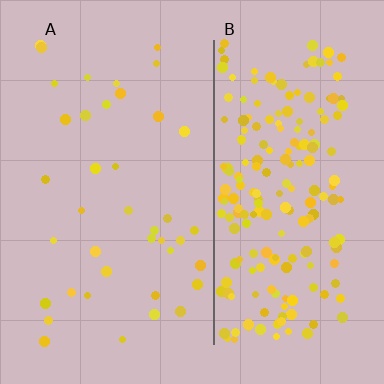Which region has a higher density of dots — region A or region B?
B (the right).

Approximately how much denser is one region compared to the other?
Approximately 5.3× — region B over region A.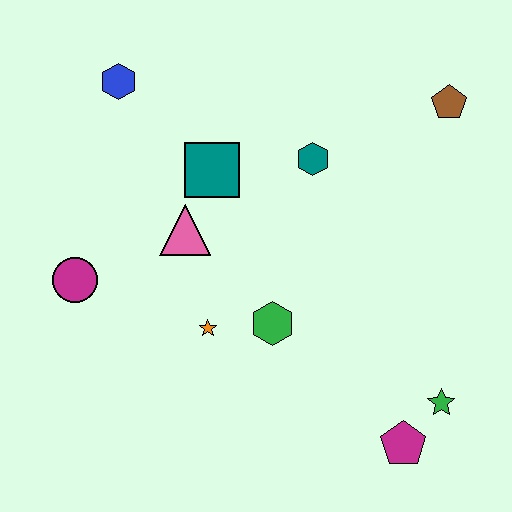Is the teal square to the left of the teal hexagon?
Yes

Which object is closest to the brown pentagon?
The teal hexagon is closest to the brown pentagon.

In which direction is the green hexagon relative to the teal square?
The green hexagon is below the teal square.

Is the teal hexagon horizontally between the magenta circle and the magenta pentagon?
Yes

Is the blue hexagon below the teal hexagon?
No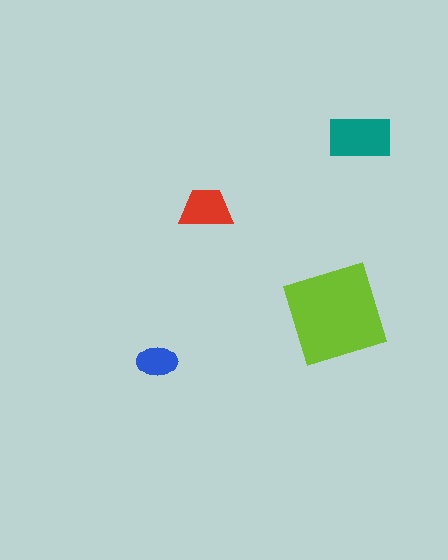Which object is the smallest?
The blue ellipse.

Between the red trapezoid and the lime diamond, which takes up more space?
The lime diamond.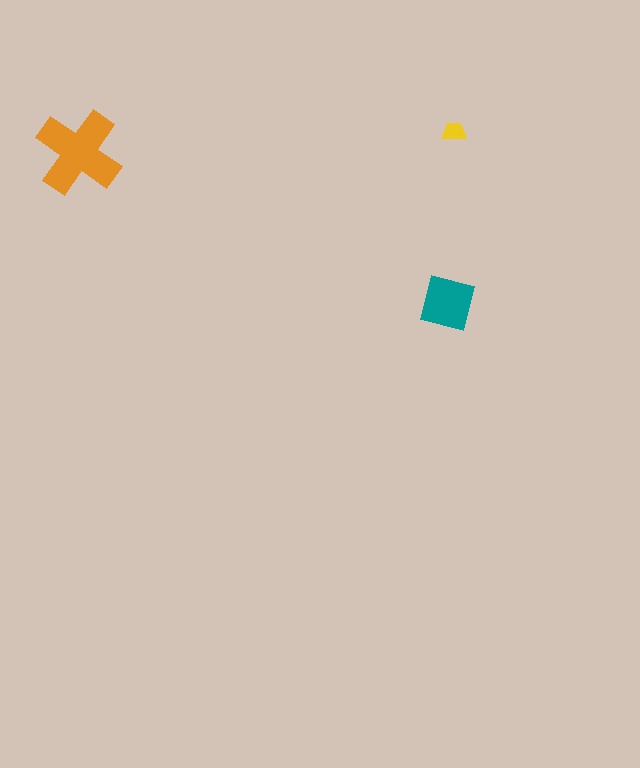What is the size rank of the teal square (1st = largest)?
2nd.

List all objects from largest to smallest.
The orange cross, the teal square, the yellow trapezoid.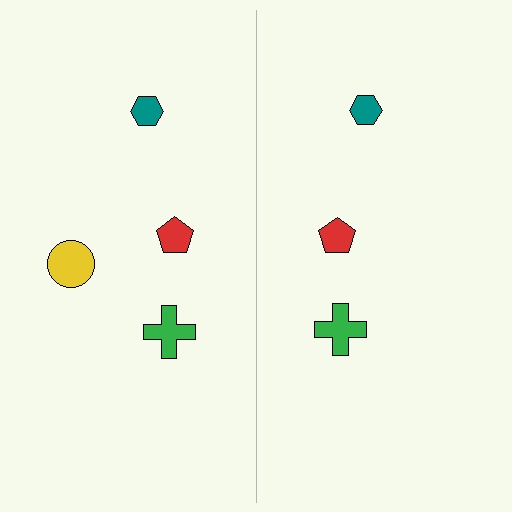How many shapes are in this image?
There are 7 shapes in this image.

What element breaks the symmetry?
A yellow circle is missing from the right side.